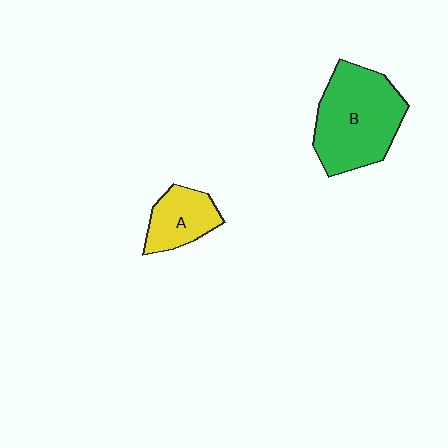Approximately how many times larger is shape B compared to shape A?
Approximately 2.1 times.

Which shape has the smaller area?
Shape A (yellow).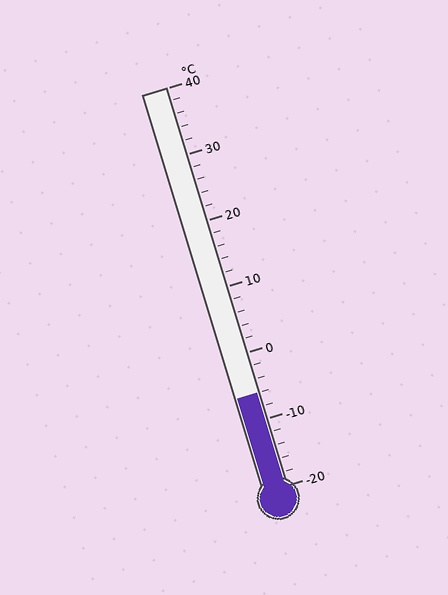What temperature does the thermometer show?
The thermometer shows approximately -6°C.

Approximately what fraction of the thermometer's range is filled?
The thermometer is filled to approximately 25% of its range.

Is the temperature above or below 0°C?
The temperature is below 0°C.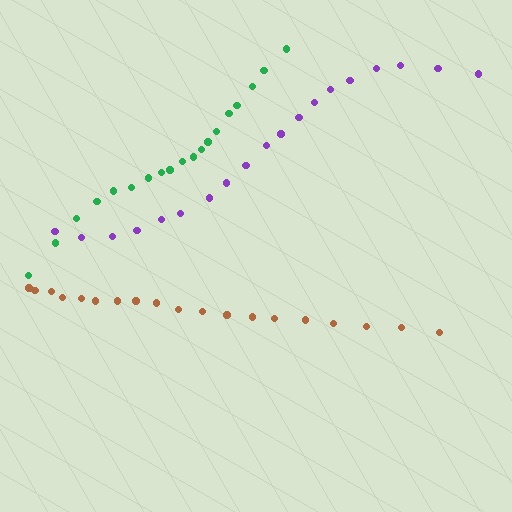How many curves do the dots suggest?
There are 3 distinct paths.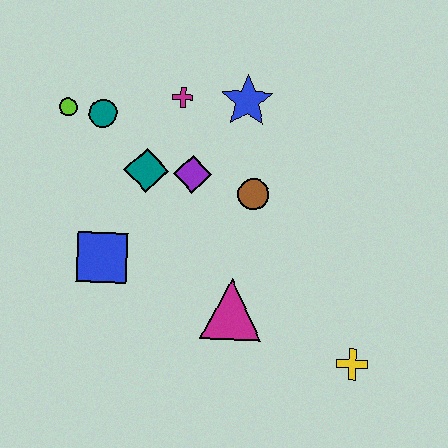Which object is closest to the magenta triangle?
The brown circle is closest to the magenta triangle.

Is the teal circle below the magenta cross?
Yes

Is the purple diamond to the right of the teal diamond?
Yes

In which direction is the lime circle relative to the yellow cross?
The lime circle is to the left of the yellow cross.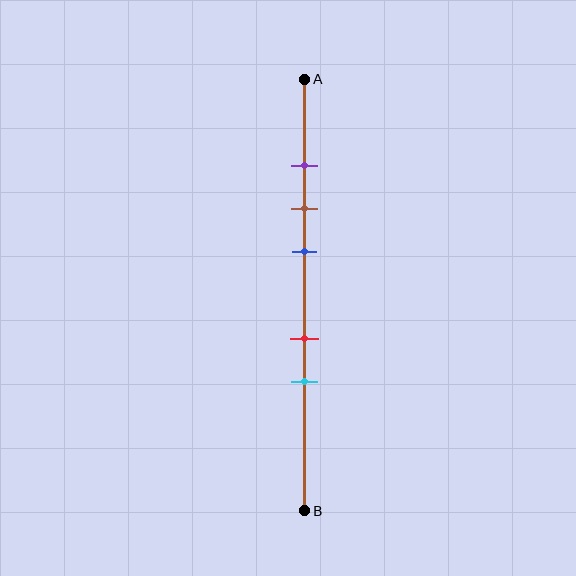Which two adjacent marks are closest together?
The purple and brown marks are the closest adjacent pair.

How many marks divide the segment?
There are 5 marks dividing the segment.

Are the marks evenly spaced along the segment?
No, the marks are not evenly spaced.